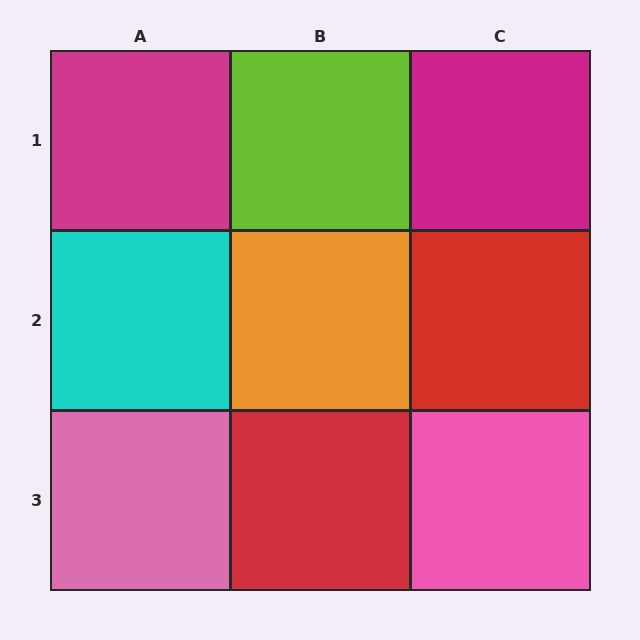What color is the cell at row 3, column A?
Pink.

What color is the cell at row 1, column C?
Magenta.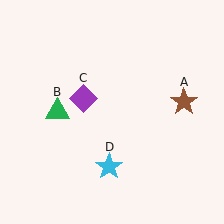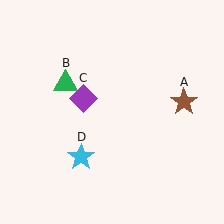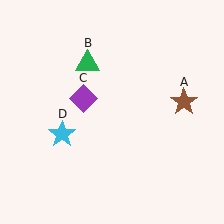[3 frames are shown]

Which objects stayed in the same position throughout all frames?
Brown star (object A) and purple diamond (object C) remained stationary.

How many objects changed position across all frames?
2 objects changed position: green triangle (object B), cyan star (object D).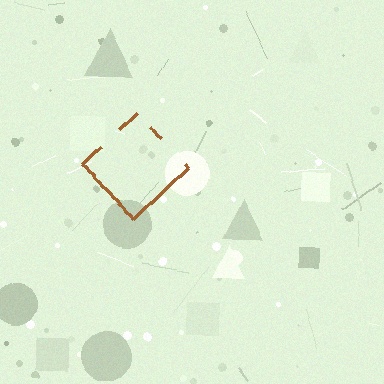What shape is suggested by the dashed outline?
The dashed outline suggests a diamond.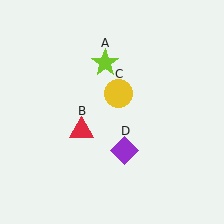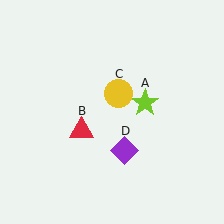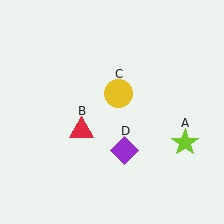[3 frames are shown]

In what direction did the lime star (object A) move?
The lime star (object A) moved down and to the right.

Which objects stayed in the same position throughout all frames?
Red triangle (object B) and yellow circle (object C) and purple diamond (object D) remained stationary.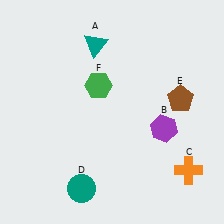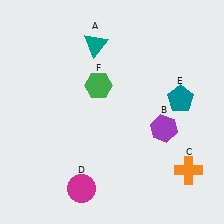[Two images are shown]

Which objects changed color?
D changed from teal to magenta. E changed from brown to teal.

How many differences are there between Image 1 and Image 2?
There are 2 differences between the two images.